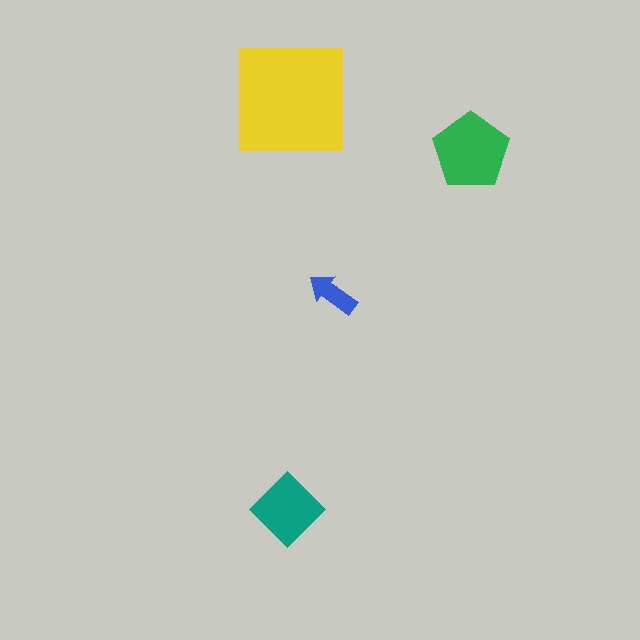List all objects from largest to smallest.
The yellow square, the green pentagon, the teal diamond, the blue arrow.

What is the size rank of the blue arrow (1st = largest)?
4th.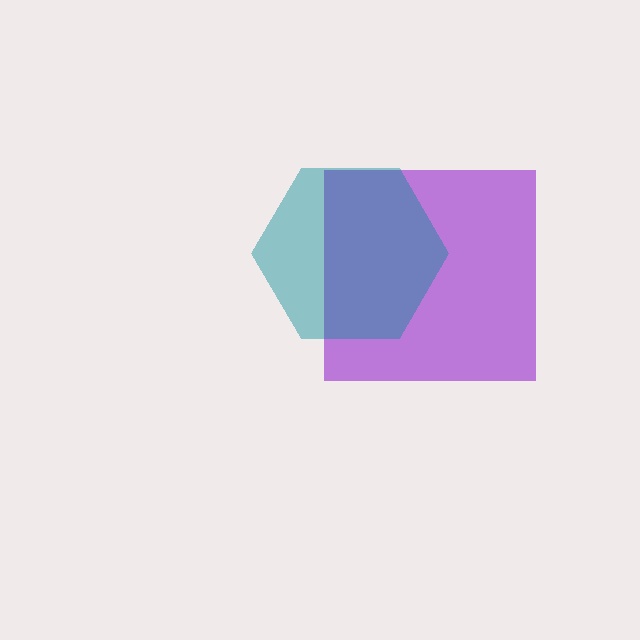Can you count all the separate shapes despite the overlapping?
Yes, there are 2 separate shapes.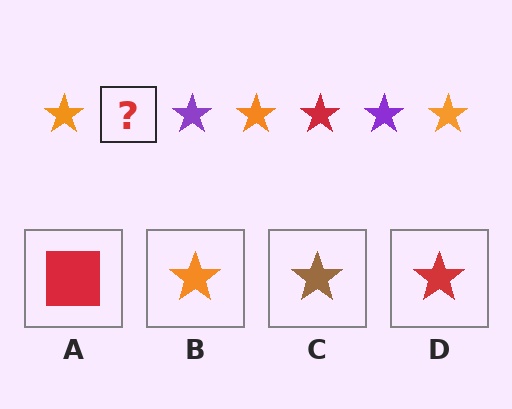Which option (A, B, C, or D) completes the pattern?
D.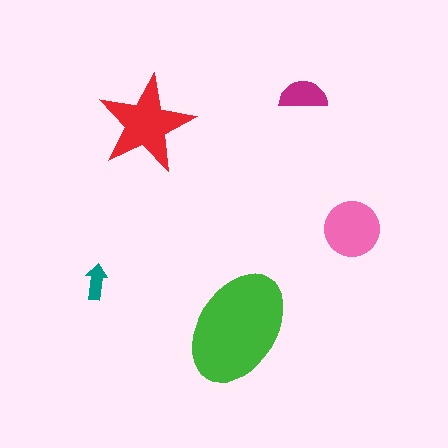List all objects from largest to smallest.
The green ellipse, the red star, the pink circle, the magenta semicircle, the teal arrow.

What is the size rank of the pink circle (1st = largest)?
3rd.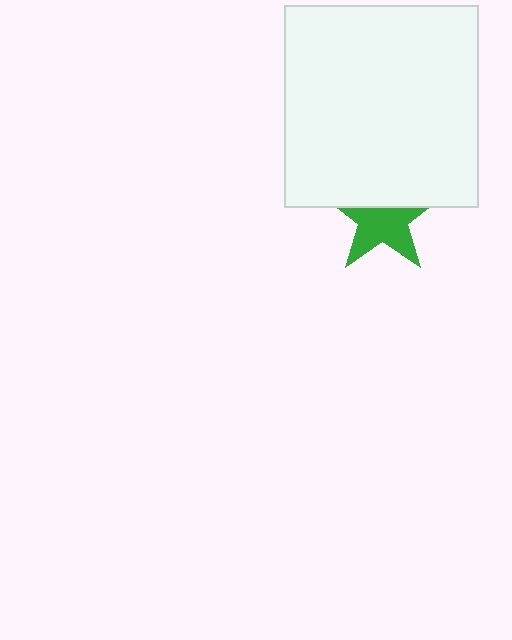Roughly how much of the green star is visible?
About half of it is visible (roughly 60%).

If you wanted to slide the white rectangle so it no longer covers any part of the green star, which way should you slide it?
Slide it up — that is the most direct way to separate the two shapes.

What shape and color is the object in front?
The object in front is a white rectangle.